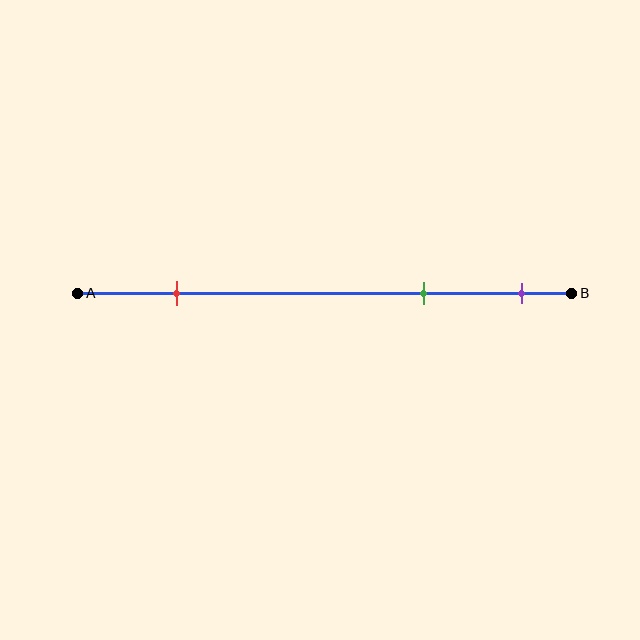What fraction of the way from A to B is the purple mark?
The purple mark is approximately 90% (0.9) of the way from A to B.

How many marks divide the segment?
There are 3 marks dividing the segment.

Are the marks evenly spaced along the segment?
No, the marks are not evenly spaced.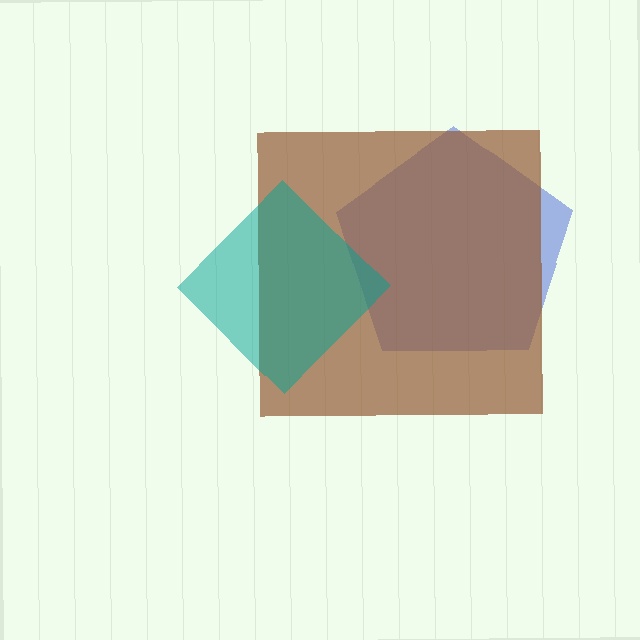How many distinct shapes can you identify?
There are 3 distinct shapes: a blue pentagon, a brown square, a teal diamond.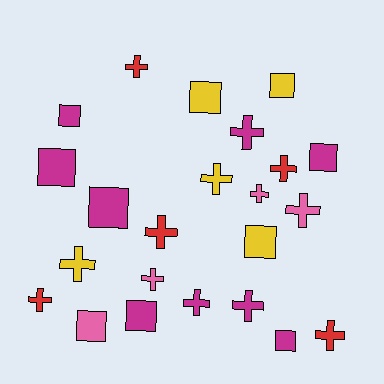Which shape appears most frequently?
Cross, with 13 objects.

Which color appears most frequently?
Magenta, with 9 objects.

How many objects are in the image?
There are 23 objects.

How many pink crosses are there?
There are 3 pink crosses.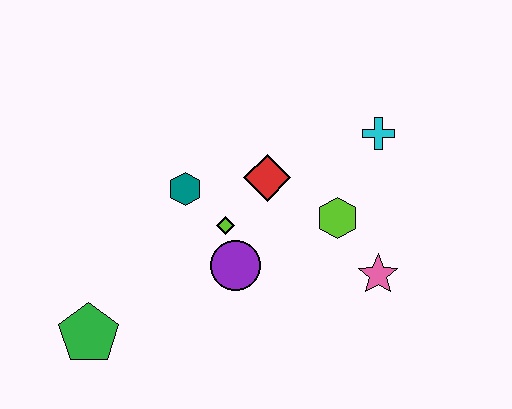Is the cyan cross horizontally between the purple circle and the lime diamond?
No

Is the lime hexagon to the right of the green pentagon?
Yes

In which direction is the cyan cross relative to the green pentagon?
The cyan cross is to the right of the green pentagon.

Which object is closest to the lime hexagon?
The pink star is closest to the lime hexagon.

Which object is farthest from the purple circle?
The cyan cross is farthest from the purple circle.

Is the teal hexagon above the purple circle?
Yes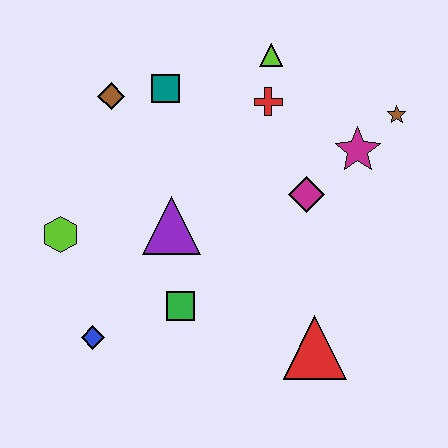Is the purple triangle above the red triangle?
Yes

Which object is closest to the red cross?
The lime triangle is closest to the red cross.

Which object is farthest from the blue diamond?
The brown star is farthest from the blue diamond.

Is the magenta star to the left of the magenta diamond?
No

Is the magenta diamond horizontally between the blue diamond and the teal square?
No